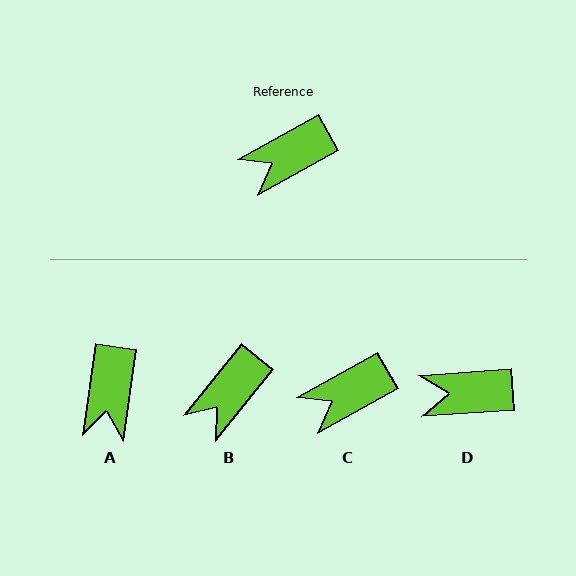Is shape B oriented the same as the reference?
No, it is off by about 22 degrees.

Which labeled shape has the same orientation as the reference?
C.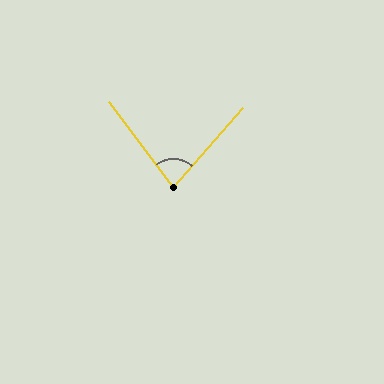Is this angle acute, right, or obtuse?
It is acute.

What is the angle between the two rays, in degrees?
Approximately 78 degrees.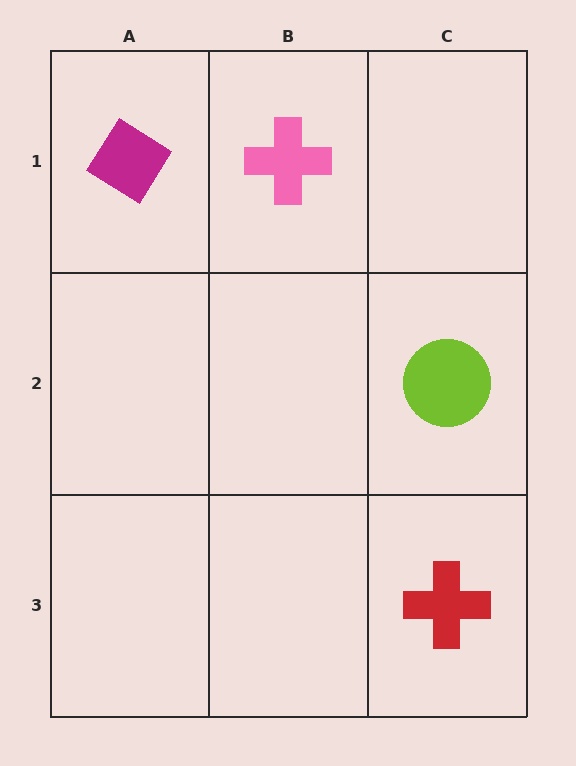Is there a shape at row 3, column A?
No, that cell is empty.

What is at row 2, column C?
A lime circle.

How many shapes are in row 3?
1 shape.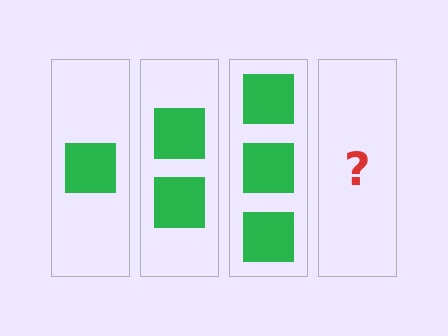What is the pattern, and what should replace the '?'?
The pattern is that each step adds one more square. The '?' should be 4 squares.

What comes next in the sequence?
The next element should be 4 squares.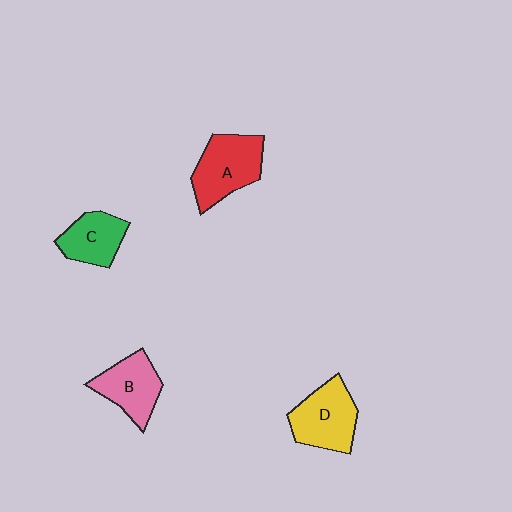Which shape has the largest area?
Shape A (red).